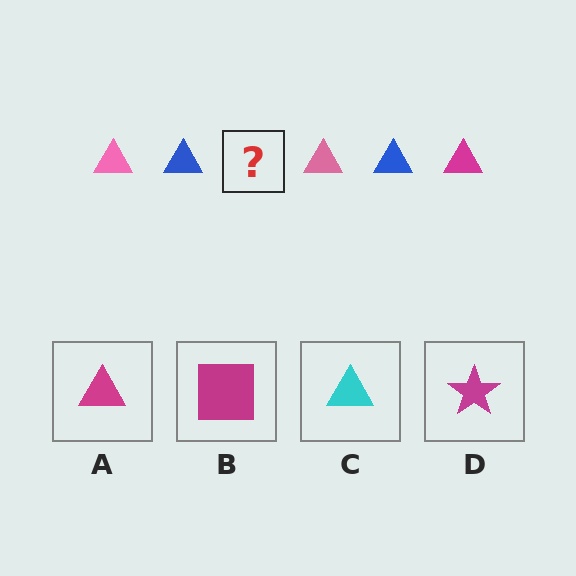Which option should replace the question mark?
Option A.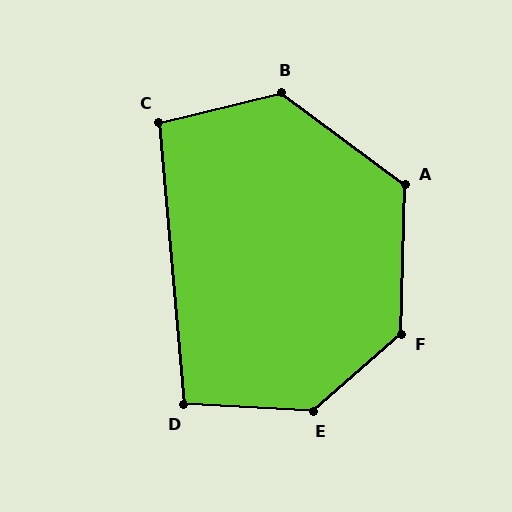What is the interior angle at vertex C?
Approximately 99 degrees (obtuse).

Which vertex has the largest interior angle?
E, at approximately 136 degrees.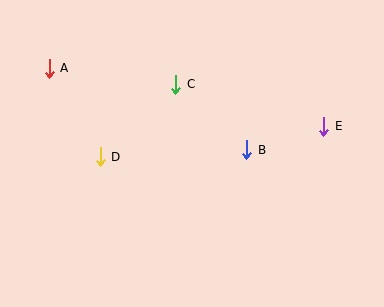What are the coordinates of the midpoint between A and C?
The midpoint between A and C is at (113, 76).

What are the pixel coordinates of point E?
Point E is at (324, 126).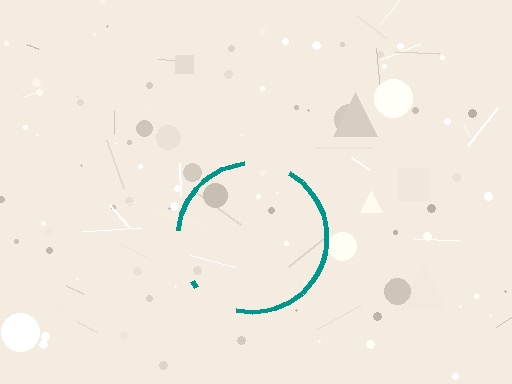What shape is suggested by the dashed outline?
The dashed outline suggests a circle.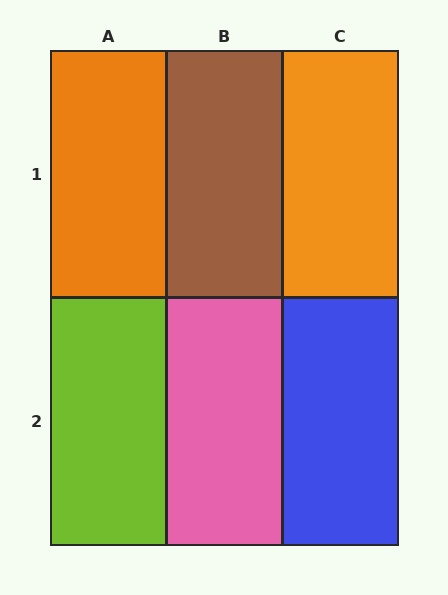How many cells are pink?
1 cell is pink.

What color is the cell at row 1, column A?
Orange.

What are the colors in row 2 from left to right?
Lime, pink, blue.